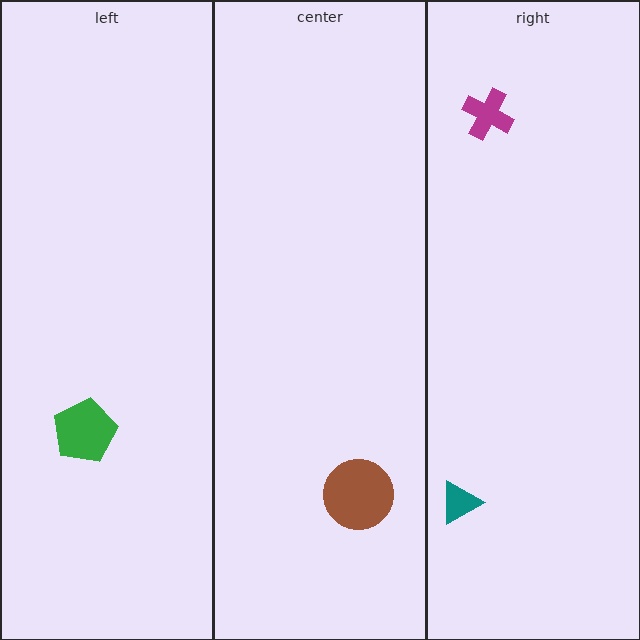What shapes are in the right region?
The teal triangle, the magenta cross.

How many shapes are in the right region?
2.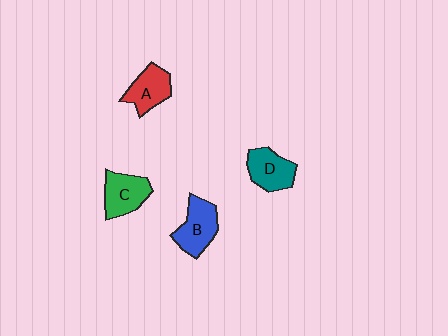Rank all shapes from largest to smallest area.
From largest to smallest: B (blue), C (green), D (teal), A (red).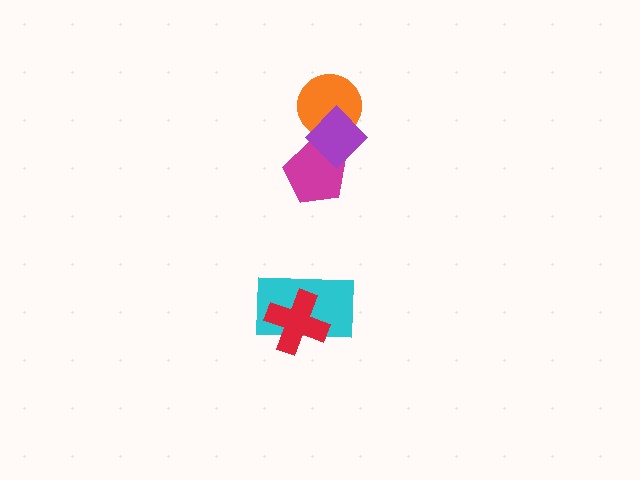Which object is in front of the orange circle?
The purple diamond is in front of the orange circle.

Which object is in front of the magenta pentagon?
The purple diamond is in front of the magenta pentagon.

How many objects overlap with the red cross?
1 object overlaps with the red cross.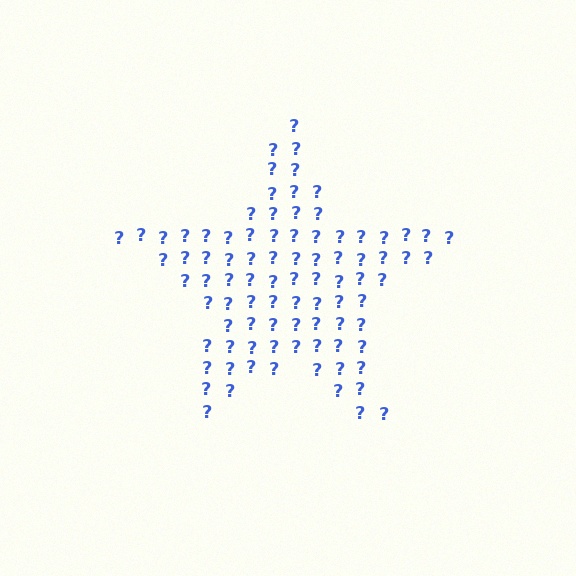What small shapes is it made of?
It is made of small question marks.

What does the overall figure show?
The overall figure shows a star.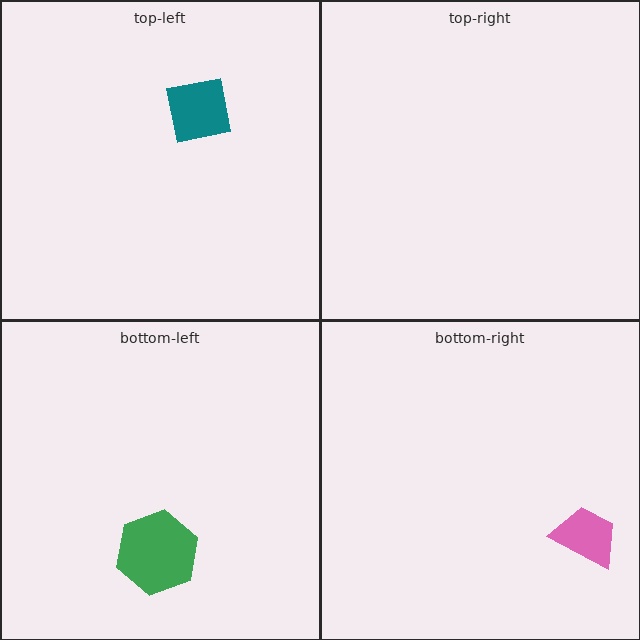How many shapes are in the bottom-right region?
1.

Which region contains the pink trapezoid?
The bottom-right region.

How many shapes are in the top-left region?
1.